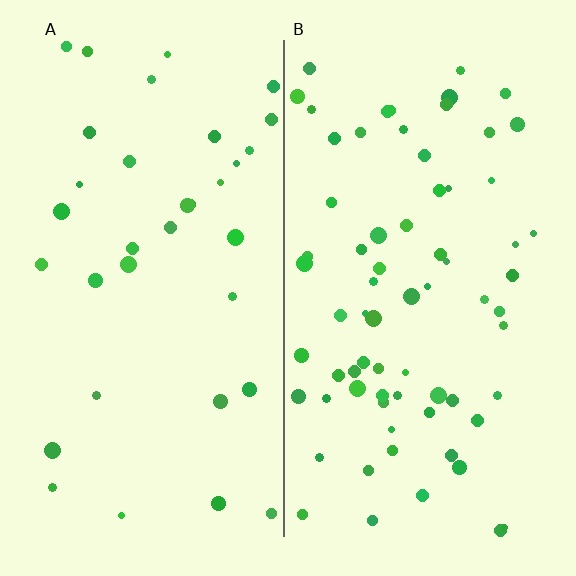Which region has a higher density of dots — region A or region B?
B (the right).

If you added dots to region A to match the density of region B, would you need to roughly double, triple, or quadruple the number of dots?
Approximately double.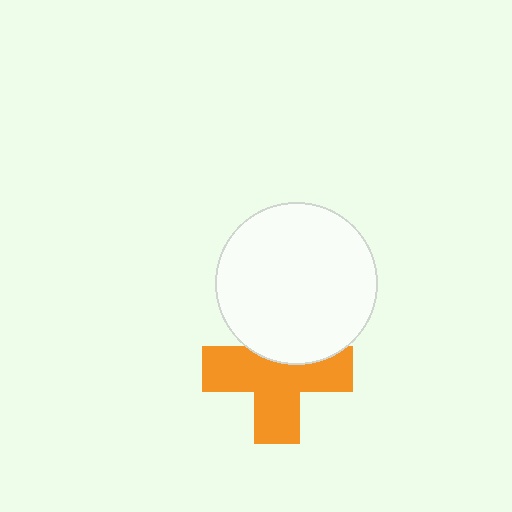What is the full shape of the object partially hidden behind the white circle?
The partially hidden object is an orange cross.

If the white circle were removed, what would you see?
You would see the complete orange cross.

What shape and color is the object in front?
The object in front is a white circle.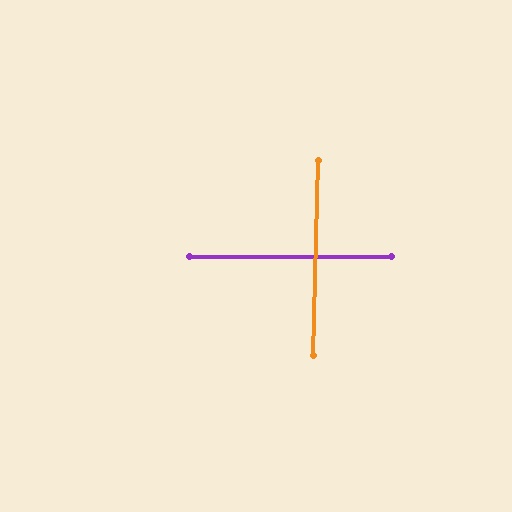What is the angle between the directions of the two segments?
Approximately 88 degrees.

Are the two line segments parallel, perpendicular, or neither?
Perpendicular — they meet at approximately 88°.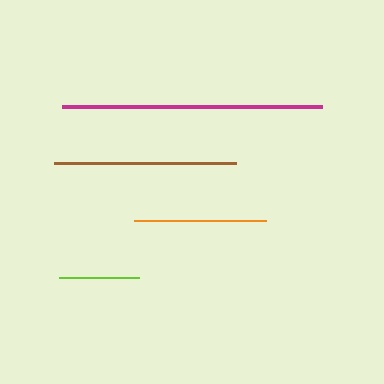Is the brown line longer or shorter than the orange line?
The brown line is longer than the orange line.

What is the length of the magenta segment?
The magenta segment is approximately 261 pixels long.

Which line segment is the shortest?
The lime line is the shortest at approximately 79 pixels.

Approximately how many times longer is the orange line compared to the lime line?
The orange line is approximately 1.7 times the length of the lime line.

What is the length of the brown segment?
The brown segment is approximately 182 pixels long.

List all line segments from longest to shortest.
From longest to shortest: magenta, brown, orange, lime.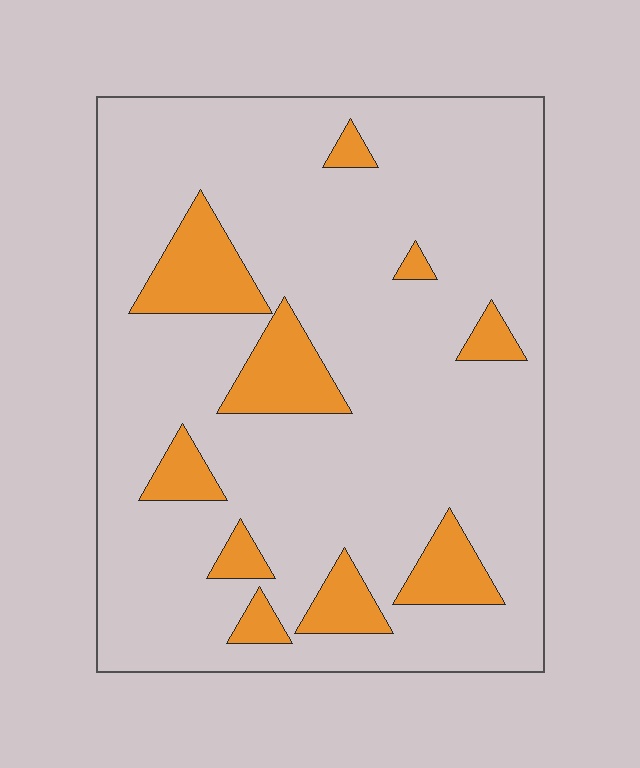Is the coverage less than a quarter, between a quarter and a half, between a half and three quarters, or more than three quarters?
Less than a quarter.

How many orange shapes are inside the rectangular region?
10.